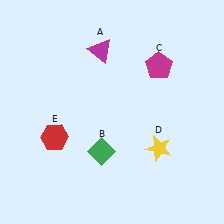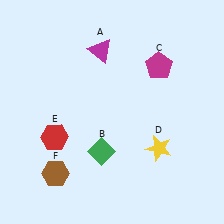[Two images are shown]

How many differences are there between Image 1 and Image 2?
There is 1 difference between the two images.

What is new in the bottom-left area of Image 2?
A brown hexagon (F) was added in the bottom-left area of Image 2.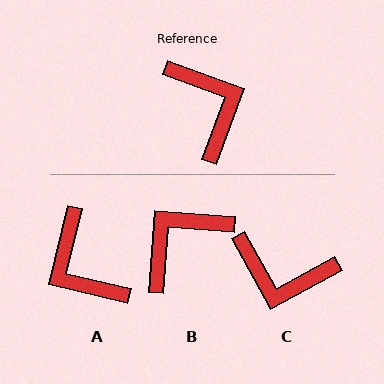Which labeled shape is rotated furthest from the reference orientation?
A, about 173 degrees away.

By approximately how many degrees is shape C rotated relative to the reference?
Approximately 131 degrees clockwise.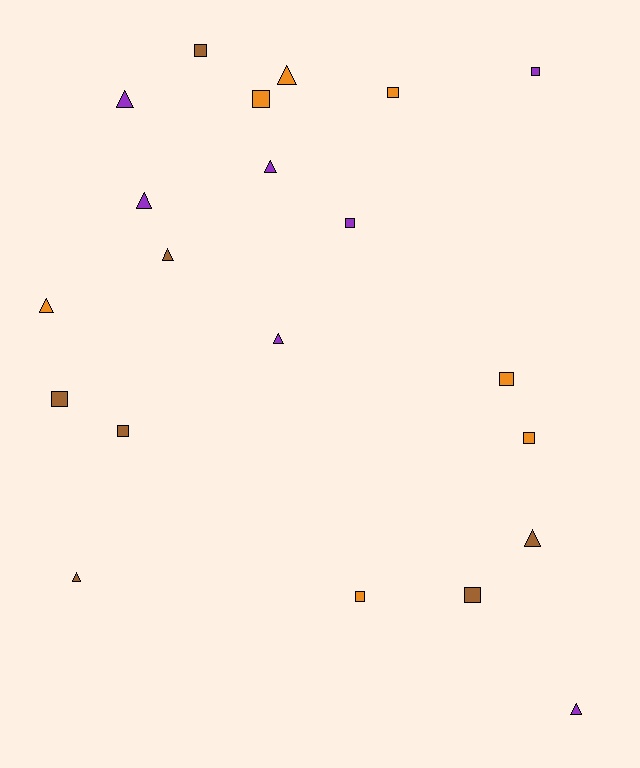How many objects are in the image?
There are 21 objects.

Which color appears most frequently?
Purple, with 7 objects.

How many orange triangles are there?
There are 2 orange triangles.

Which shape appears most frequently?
Square, with 11 objects.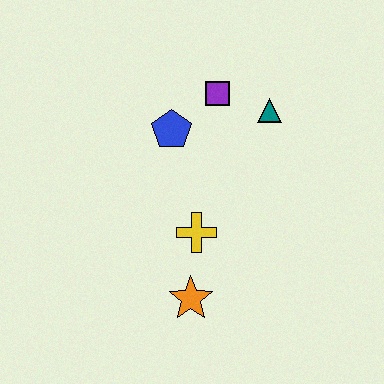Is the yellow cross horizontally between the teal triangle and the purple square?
No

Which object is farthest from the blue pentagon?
The orange star is farthest from the blue pentagon.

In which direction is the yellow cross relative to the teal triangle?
The yellow cross is below the teal triangle.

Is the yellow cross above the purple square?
No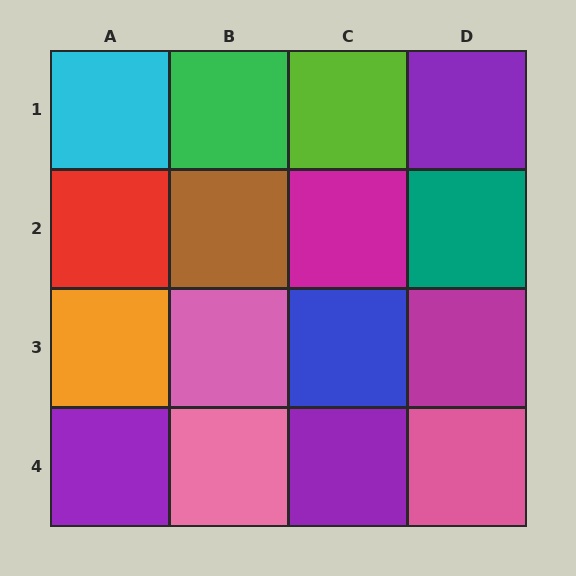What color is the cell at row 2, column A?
Red.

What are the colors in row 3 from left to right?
Orange, pink, blue, magenta.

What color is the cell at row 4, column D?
Pink.